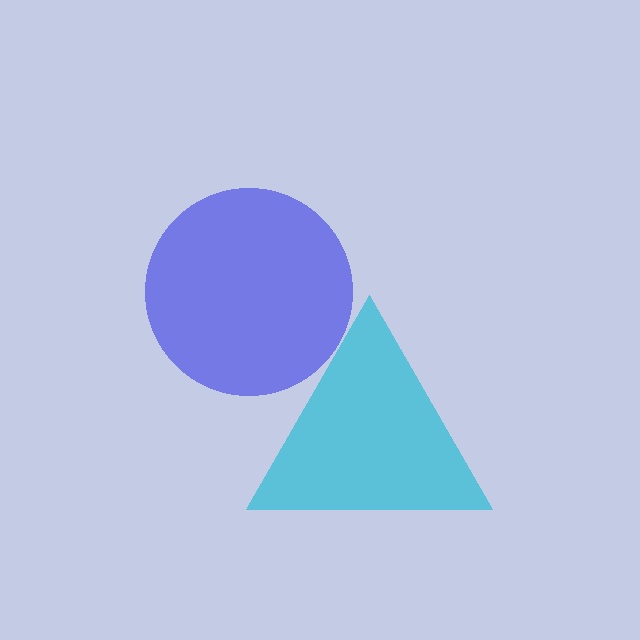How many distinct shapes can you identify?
There are 2 distinct shapes: a blue circle, a cyan triangle.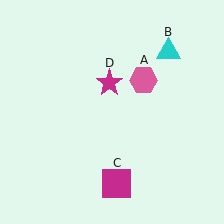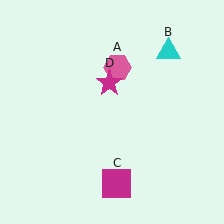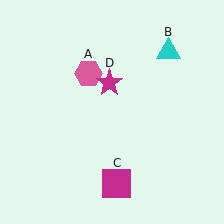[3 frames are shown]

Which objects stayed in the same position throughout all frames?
Cyan triangle (object B) and magenta square (object C) and magenta star (object D) remained stationary.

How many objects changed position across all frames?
1 object changed position: pink hexagon (object A).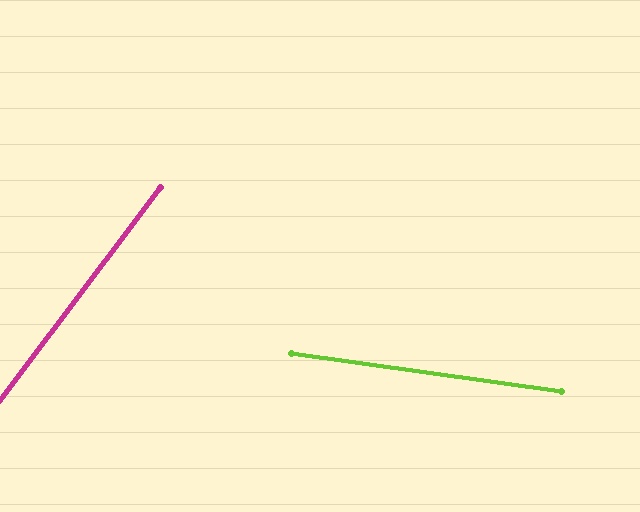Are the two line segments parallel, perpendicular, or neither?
Neither parallel nor perpendicular — they differ by about 61°.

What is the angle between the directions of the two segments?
Approximately 61 degrees.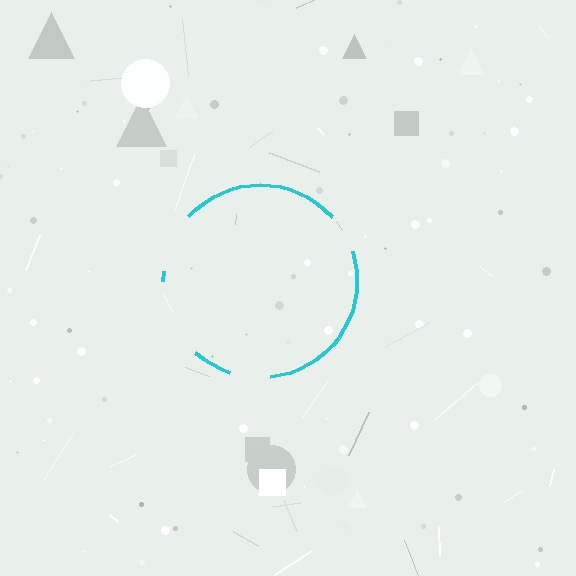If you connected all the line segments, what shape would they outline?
They would outline a circle.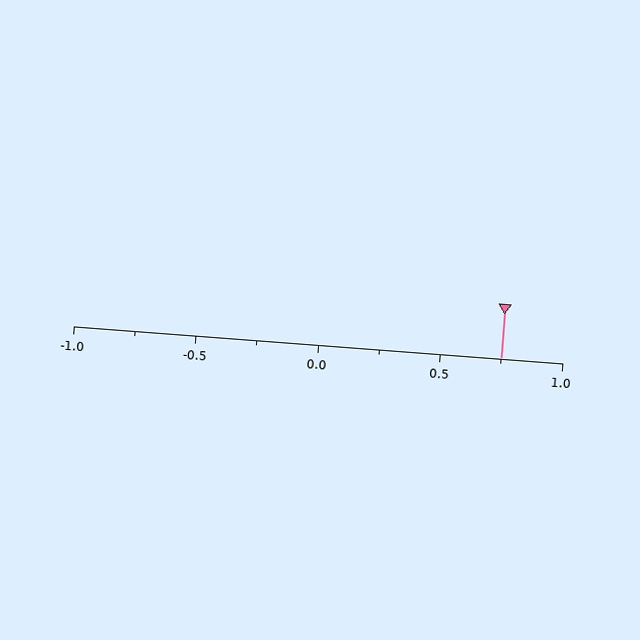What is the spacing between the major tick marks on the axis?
The major ticks are spaced 0.5 apart.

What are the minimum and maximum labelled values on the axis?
The axis runs from -1.0 to 1.0.